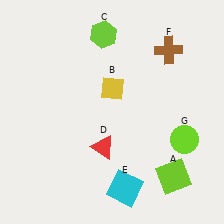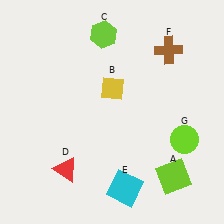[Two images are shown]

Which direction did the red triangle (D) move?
The red triangle (D) moved left.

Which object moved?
The red triangle (D) moved left.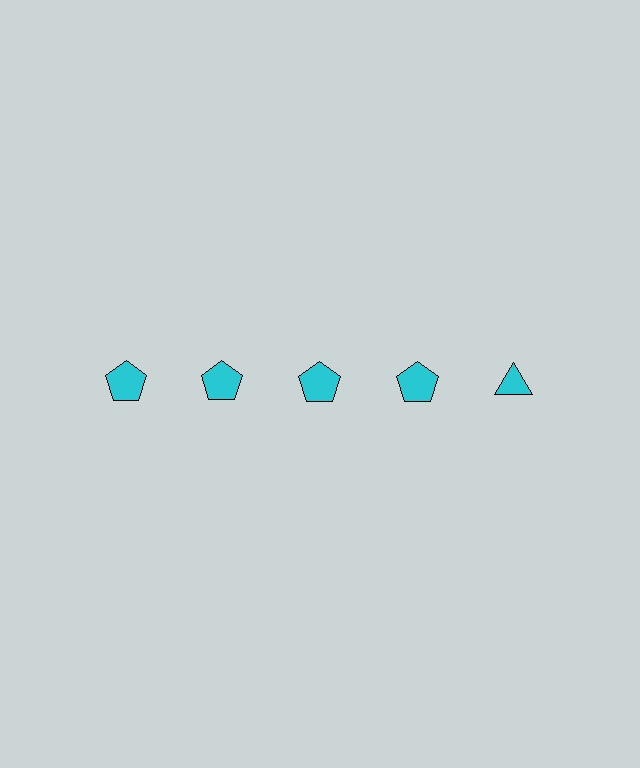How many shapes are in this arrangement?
There are 5 shapes arranged in a grid pattern.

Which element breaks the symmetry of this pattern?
The cyan triangle in the top row, rightmost column breaks the symmetry. All other shapes are cyan pentagons.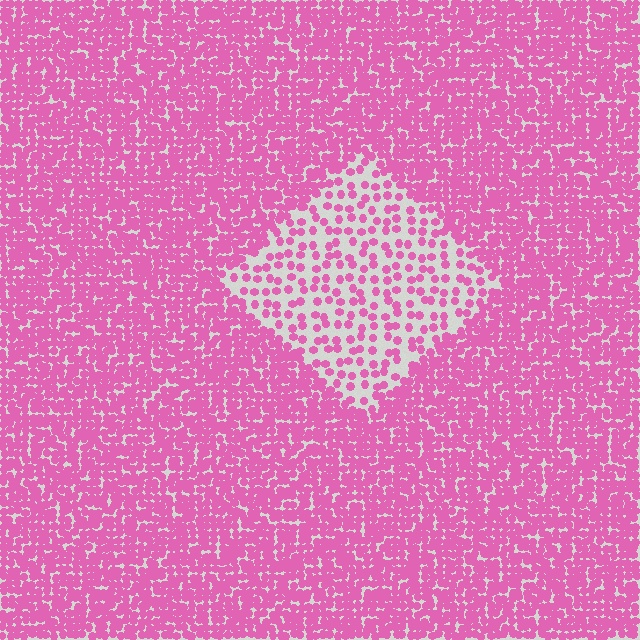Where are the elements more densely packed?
The elements are more densely packed outside the diamond boundary.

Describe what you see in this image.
The image contains small pink elements arranged at two different densities. A diamond-shaped region is visible where the elements are less densely packed than the surrounding area.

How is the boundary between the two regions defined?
The boundary is defined by a change in element density (approximately 2.7x ratio). All elements are the same color, size, and shape.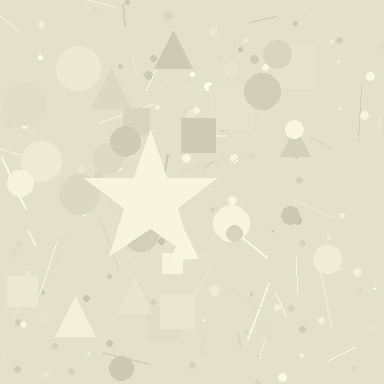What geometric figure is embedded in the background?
A star is embedded in the background.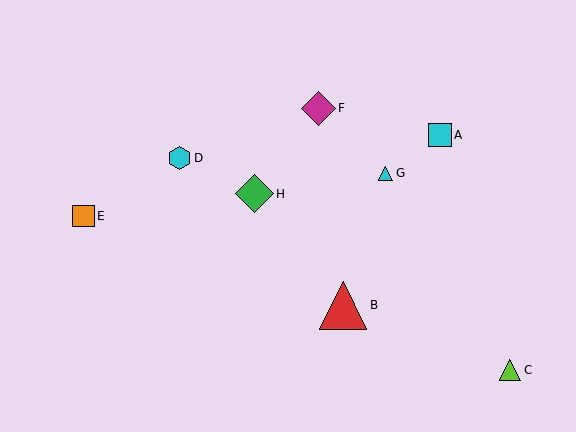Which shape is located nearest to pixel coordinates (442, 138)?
The cyan square (labeled A) at (440, 135) is nearest to that location.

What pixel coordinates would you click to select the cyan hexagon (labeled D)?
Click at (180, 158) to select the cyan hexagon D.